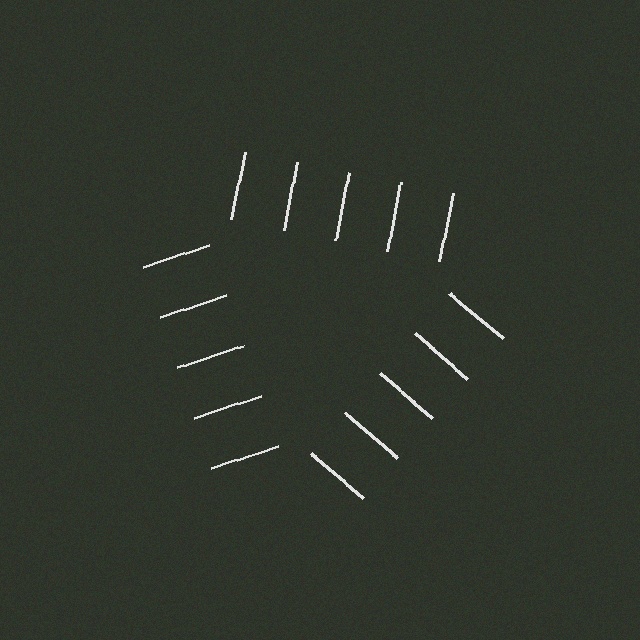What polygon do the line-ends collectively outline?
An illusory triangle — the line segments terminate on its edges but no continuous stroke is drawn.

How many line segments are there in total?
15 — 5 along each of the 3 edges.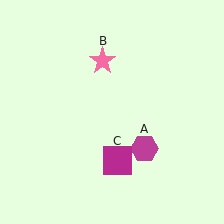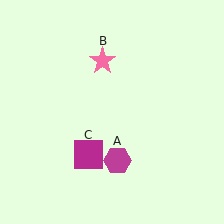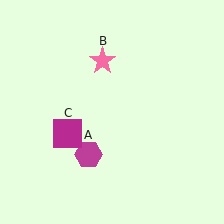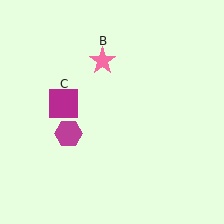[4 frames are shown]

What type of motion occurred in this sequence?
The magenta hexagon (object A), magenta square (object C) rotated clockwise around the center of the scene.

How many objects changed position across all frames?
2 objects changed position: magenta hexagon (object A), magenta square (object C).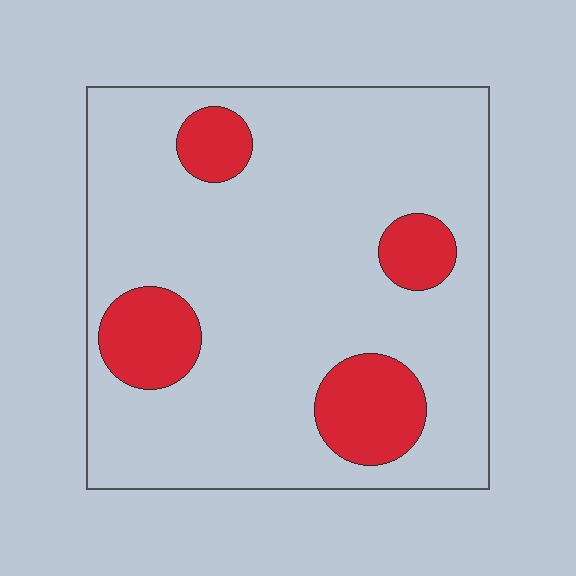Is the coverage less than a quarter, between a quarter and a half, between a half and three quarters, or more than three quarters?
Less than a quarter.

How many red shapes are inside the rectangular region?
4.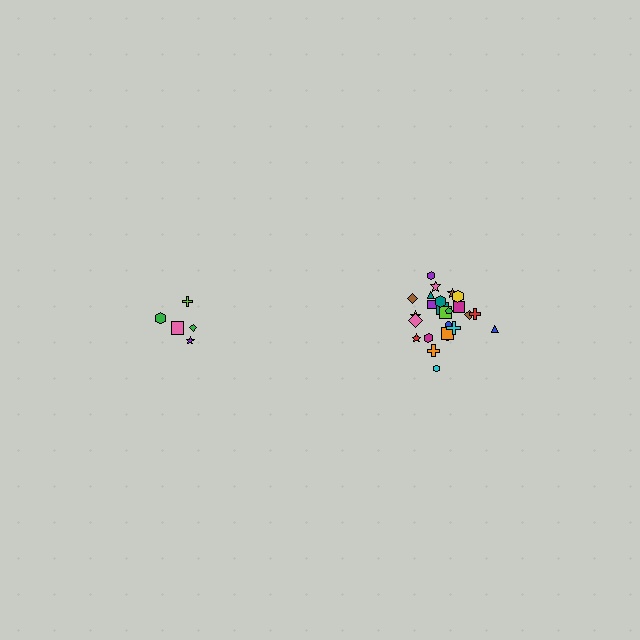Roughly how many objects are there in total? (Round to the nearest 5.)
Roughly 30 objects in total.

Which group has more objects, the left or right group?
The right group.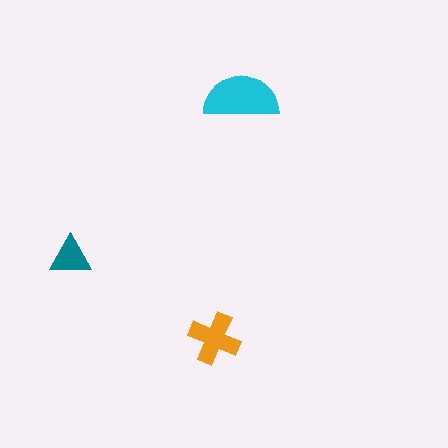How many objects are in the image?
There are 3 objects in the image.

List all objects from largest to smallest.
The cyan semicircle, the orange cross, the teal triangle.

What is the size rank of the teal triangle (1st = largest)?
3rd.